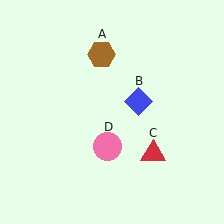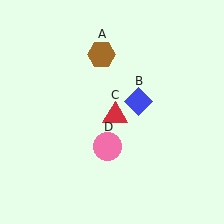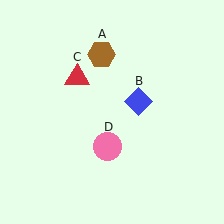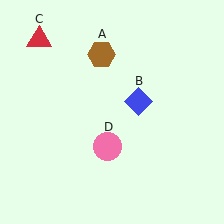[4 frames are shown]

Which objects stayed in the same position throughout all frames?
Brown hexagon (object A) and blue diamond (object B) and pink circle (object D) remained stationary.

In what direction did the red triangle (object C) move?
The red triangle (object C) moved up and to the left.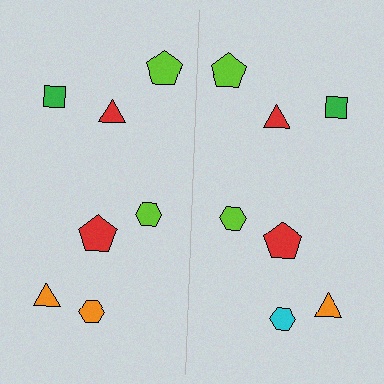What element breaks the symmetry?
The cyan hexagon on the right side breaks the symmetry — its mirror counterpart is orange.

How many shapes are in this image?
There are 14 shapes in this image.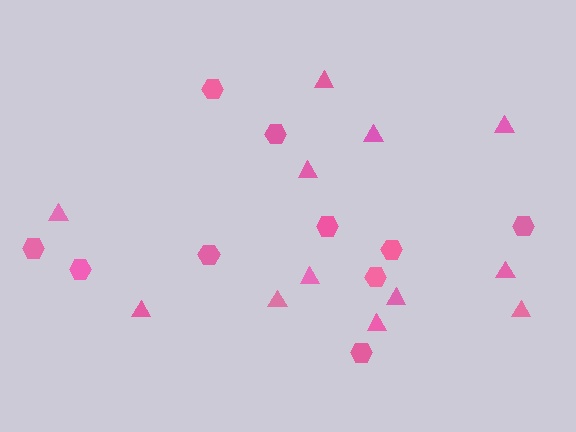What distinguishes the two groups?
There are 2 groups: one group of triangles (12) and one group of hexagons (10).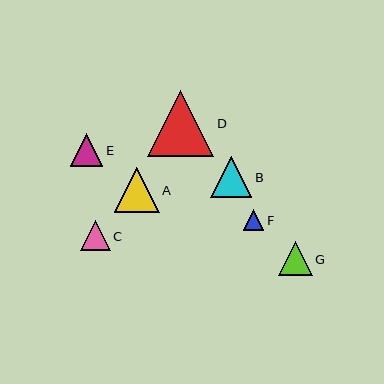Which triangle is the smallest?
Triangle F is the smallest with a size of approximately 20 pixels.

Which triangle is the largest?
Triangle D is the largest with a size of approximately 66 pixels.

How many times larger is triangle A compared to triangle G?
Triangle A is approximately 1.3 times the size of triangle G.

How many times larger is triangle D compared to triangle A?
Triangle D is approximately 1.5 times the size of triangle A.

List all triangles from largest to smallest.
From largest to smallest: D, A, B, G, E, C, F.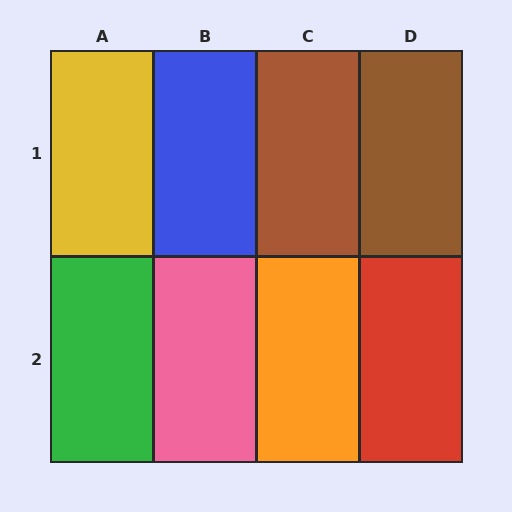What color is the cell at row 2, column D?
Red.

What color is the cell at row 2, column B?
Pink.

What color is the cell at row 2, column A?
Green.